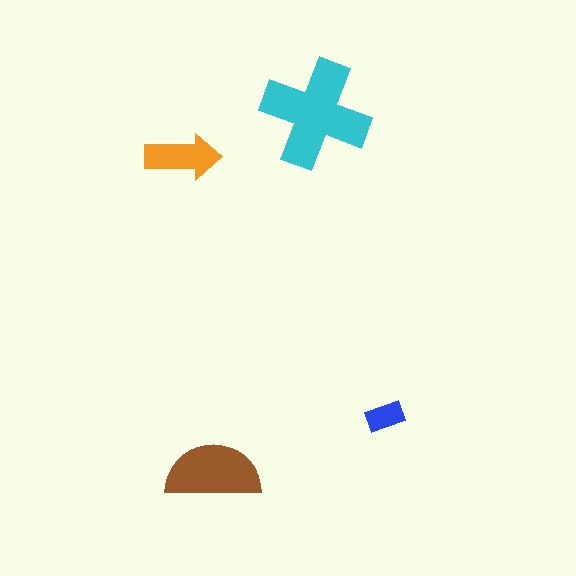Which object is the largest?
The cyan cross.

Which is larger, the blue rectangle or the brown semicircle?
The brown semicircle.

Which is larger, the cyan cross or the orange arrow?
The cyan cross.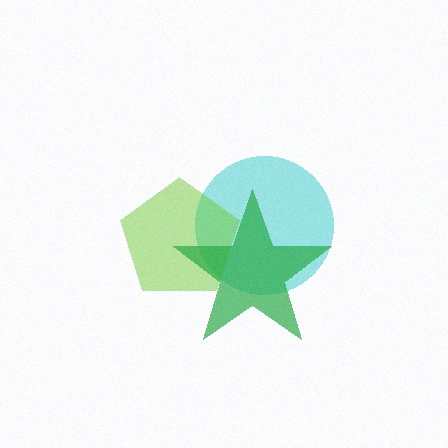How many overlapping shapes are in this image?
There are 3 overlapping shapes in the image.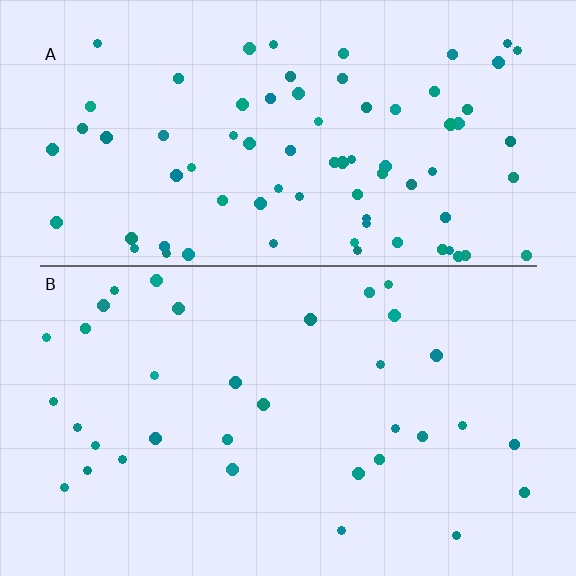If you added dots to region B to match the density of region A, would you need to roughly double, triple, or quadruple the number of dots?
Approximately double.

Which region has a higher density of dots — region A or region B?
A (the top).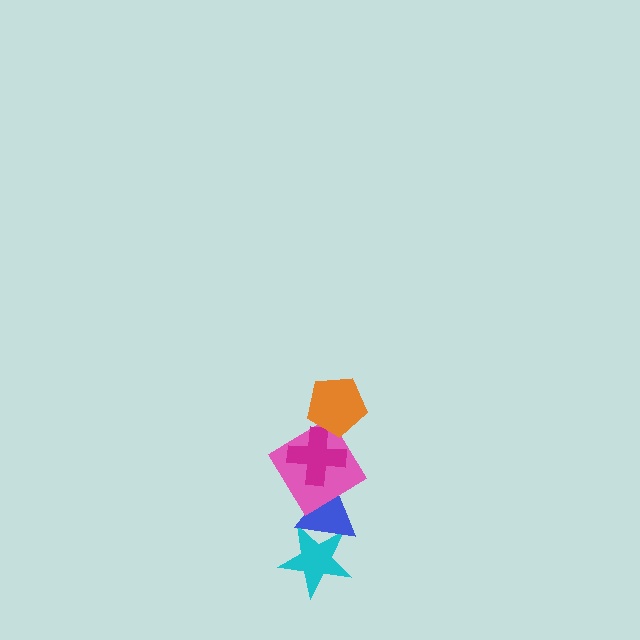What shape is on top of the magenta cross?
The orange pentagon is on top of the magenta cross.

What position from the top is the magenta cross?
The magenta cross is 2nd from the top.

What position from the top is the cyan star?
The cyan star is 5th from the top.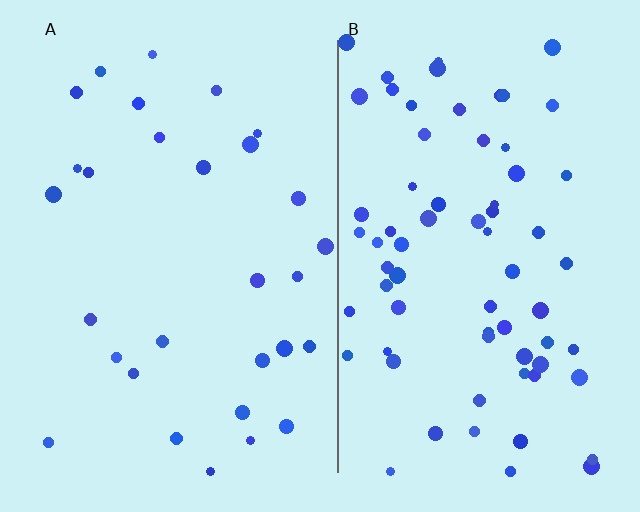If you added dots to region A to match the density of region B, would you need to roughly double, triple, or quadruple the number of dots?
Approximately double.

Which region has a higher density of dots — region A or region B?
B (the right).